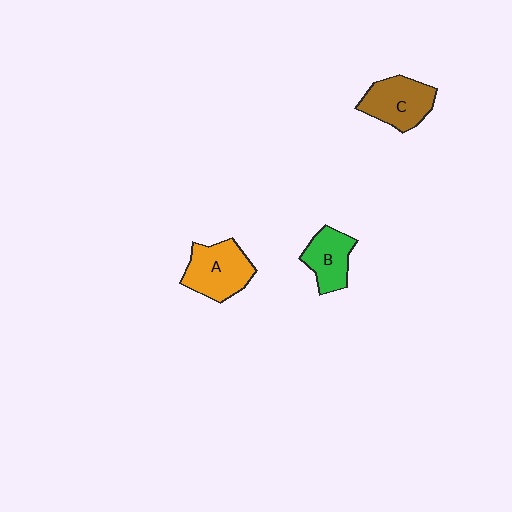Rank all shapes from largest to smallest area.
From largest to smallest: A (orange), C (brown), B (green).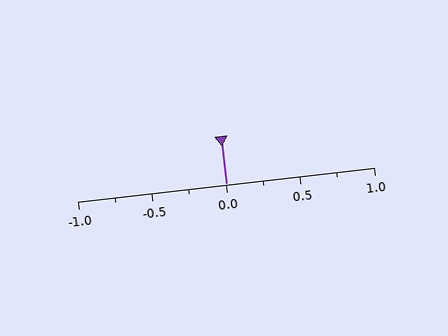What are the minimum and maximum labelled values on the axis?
The axis runs from -1.0 to 1.0.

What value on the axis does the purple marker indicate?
The marker indicates approximately 0.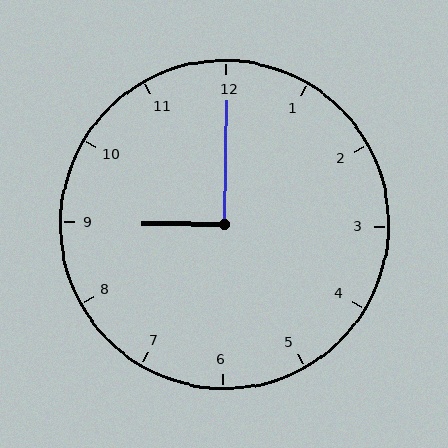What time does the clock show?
9:00.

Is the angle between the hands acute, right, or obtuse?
It is right.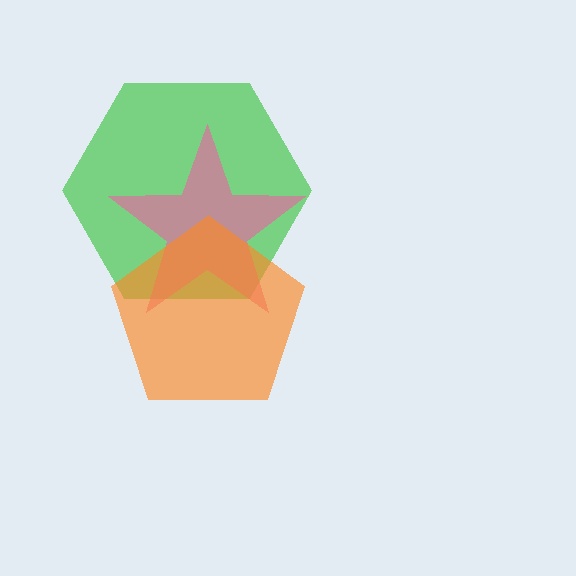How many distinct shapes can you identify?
There are 3 distinct shapes: a green hexagon, a pink star, an orange pentagon.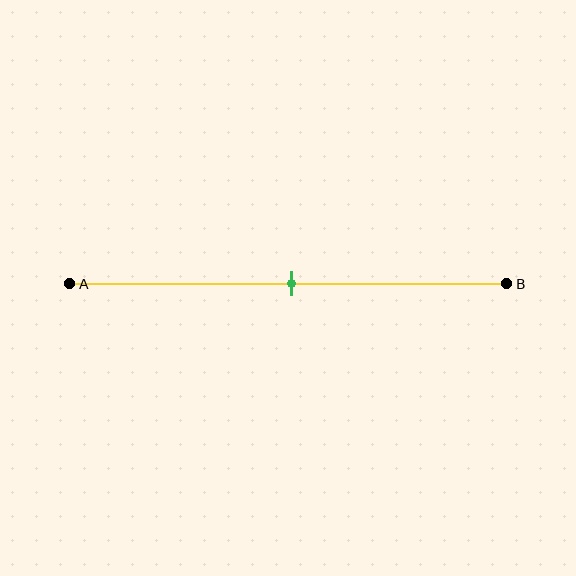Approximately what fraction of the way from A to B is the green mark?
The green mark is approximately 50% of the way from A to B.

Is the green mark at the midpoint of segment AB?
Yes, the mark is approximately at the midpoint.